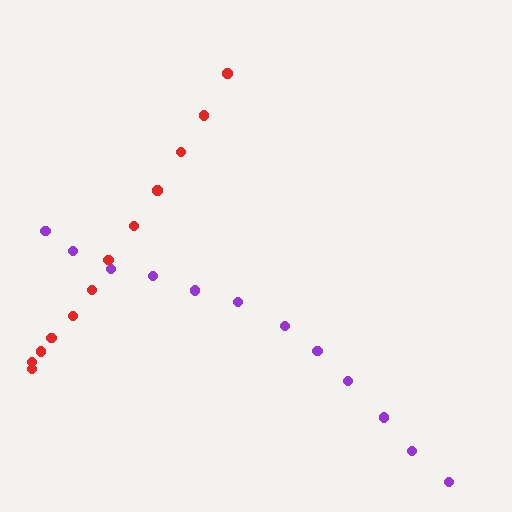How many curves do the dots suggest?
There are 2 distinct paths.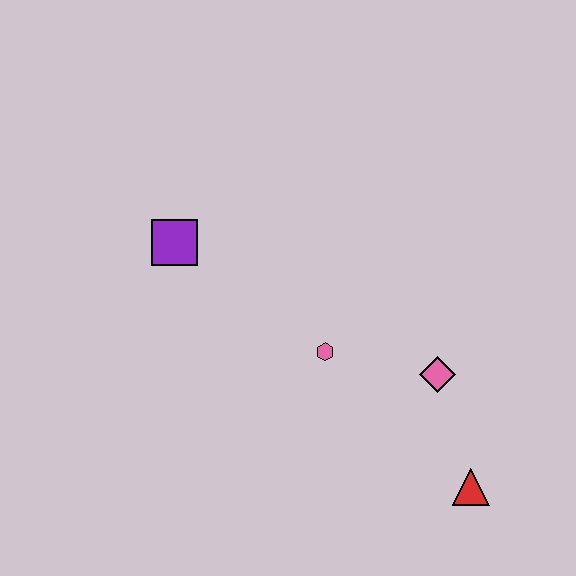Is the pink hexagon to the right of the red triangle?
No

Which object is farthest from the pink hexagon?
The red triangle is farthest from the pink hexagon.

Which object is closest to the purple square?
The pink hexagon is closest to the purple square.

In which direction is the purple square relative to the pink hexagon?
The purple square is to the left of the pink hexagon.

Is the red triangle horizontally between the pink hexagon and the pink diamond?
No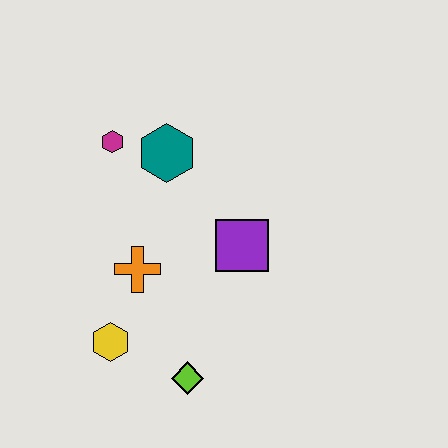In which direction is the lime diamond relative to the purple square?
The lime diamond is below the purple square.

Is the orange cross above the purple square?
No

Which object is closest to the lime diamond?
The yellow hexagon is closest to the lime diamond.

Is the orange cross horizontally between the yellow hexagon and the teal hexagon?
Yes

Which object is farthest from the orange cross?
The magenta hexagon is farthest from the orange cross.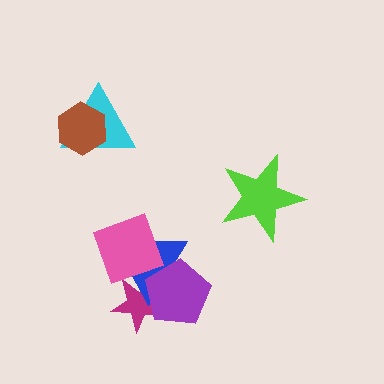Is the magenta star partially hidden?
Yes, it is partially covered by another shape.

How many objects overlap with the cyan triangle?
1 object overlaps with the cyan triangle.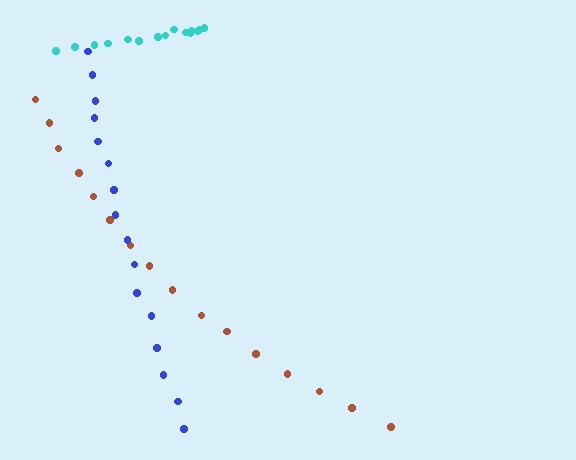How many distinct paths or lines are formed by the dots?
There are 3 distinct paths.